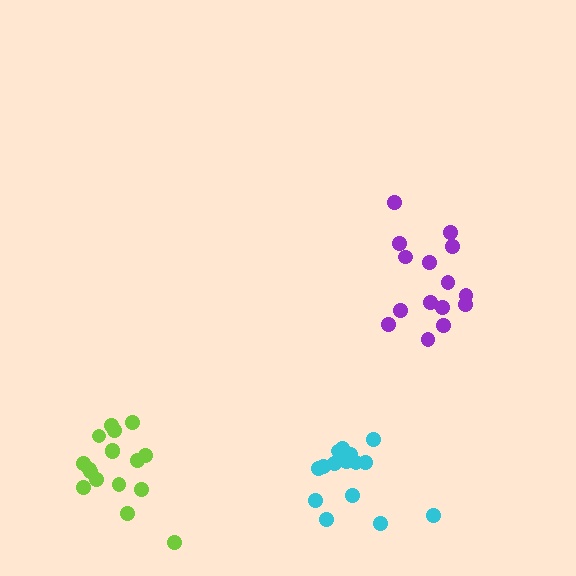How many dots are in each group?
Group 1: 15 dots, Group 2: 17 dots, Group 3: 15 dots (47 total).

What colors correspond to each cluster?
The clusters are colored: cyan, lime, purple.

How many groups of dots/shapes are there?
There are 3 groups.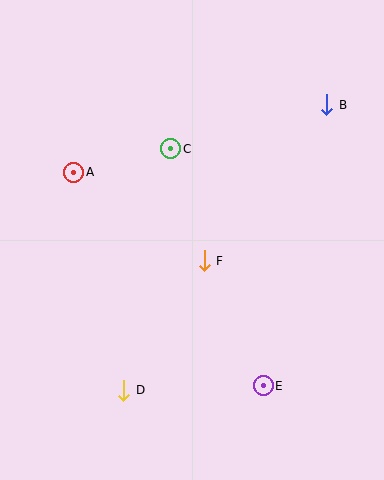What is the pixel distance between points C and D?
The distance between C and D is 246 pixels.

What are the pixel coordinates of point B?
Point B is at (327, 105).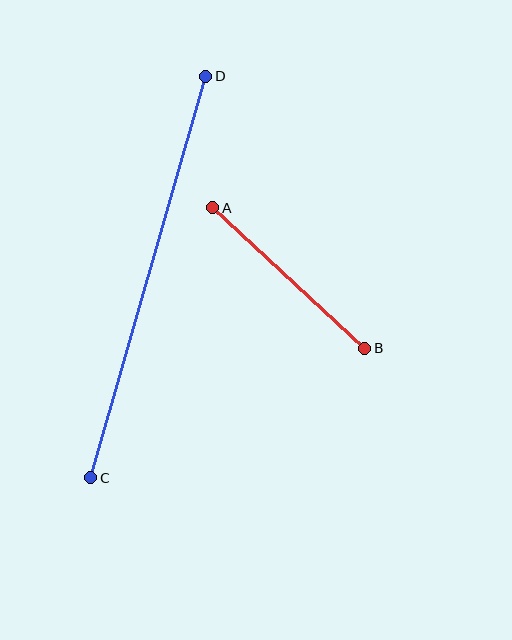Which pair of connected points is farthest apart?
Points C and D are farthest apart.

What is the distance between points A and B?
The distance is approximately 207 pixels.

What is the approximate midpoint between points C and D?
The midpoint is at approximately (148, 277) pixels.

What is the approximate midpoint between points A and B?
The midpoint is at approximately (289, 278) pixels.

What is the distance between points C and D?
The distance is approximately 418 pixels.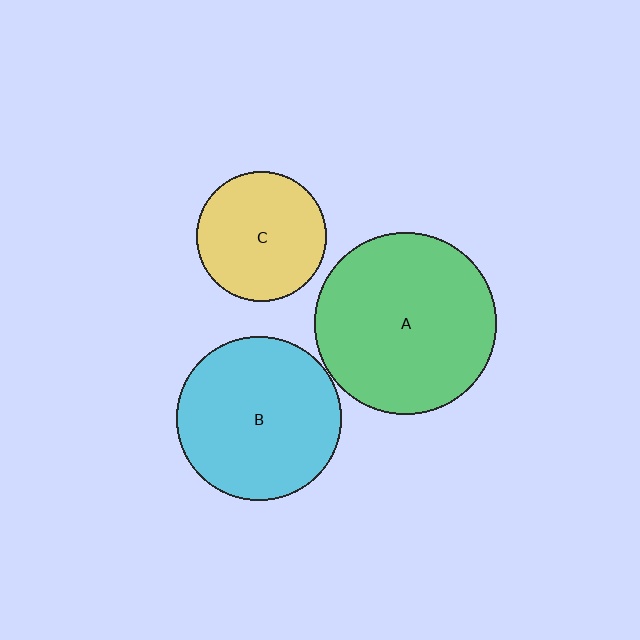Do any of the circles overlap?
No, none of the circles overlap.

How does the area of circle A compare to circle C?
Approximately 2.0 times.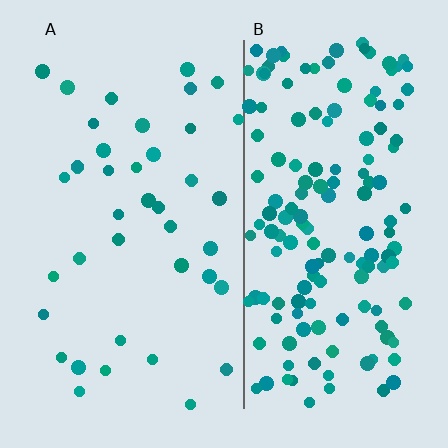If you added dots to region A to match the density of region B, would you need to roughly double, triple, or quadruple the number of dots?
Approximately quadruple.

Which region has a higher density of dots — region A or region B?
B (the right).